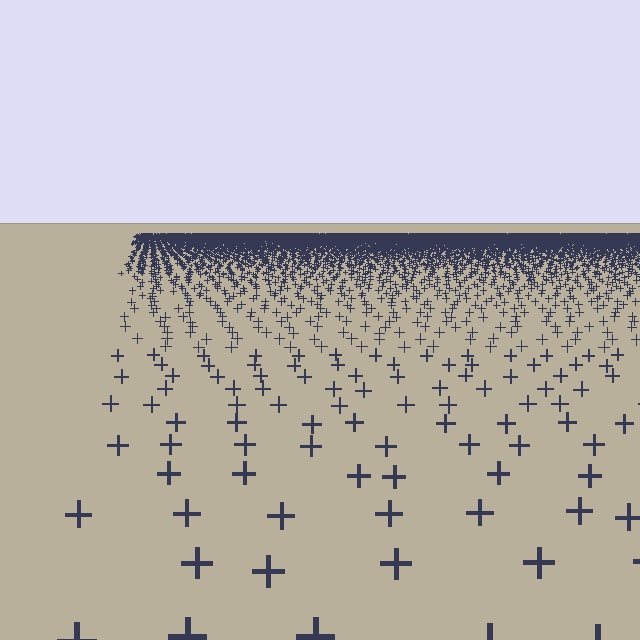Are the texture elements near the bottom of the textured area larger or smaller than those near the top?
Larger. Near the bottom, elements are closer to the viewer and appear at a bigger on-screen size.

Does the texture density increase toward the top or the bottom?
Density increases toward the top.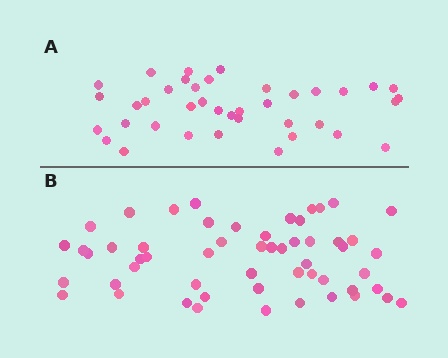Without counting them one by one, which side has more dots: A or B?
Region B (the bottom region) has more dots.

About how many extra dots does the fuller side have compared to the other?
Region B has approximately 15 more dots than region A.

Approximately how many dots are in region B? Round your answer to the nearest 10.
About 60 dots. (The exact count is 55, which rounds to 60.)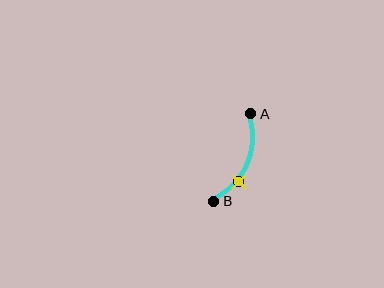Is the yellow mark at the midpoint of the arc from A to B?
No. The yellow mark lies on the arc but is closer to endpoint B. The arc midpoint would be at the point on the curve equidistant along the arc from both A and B.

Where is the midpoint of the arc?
The arc midpoint is the point on the curve farthest from the straight line joining A and B. It sits to the right of that line.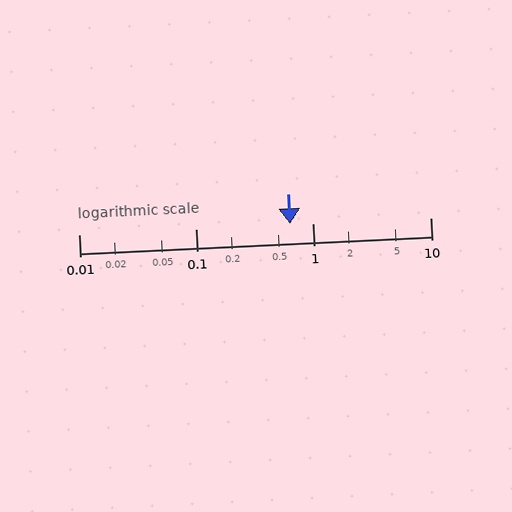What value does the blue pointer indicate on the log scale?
The pointer indicates approximately 0.63.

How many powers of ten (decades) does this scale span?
The scale spans 3 decades, from 0.01 to 10.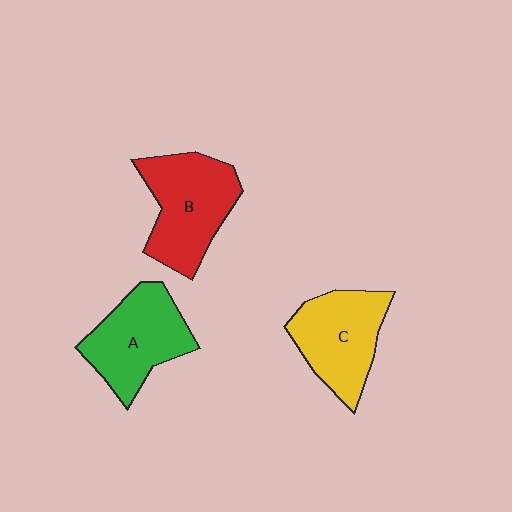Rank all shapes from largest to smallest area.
From largest to smallest: B (red), A (green), C (yellow).